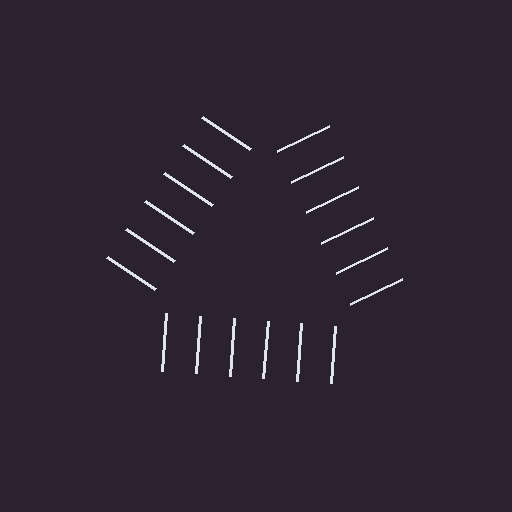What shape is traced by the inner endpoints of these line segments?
An illusory triangle — the line segments terminate on its edges but no continuous stroke is drawn.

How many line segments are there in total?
18 — 6 along each of the 3 edges.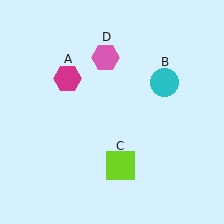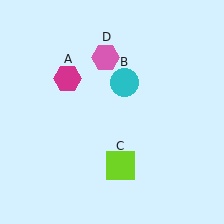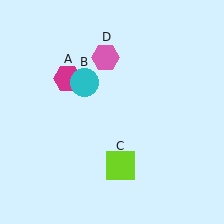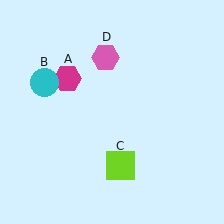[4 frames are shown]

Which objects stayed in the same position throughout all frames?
Magenta hexagon (object A) and lime square (object C) and pink hexagon (object D) remained stationary.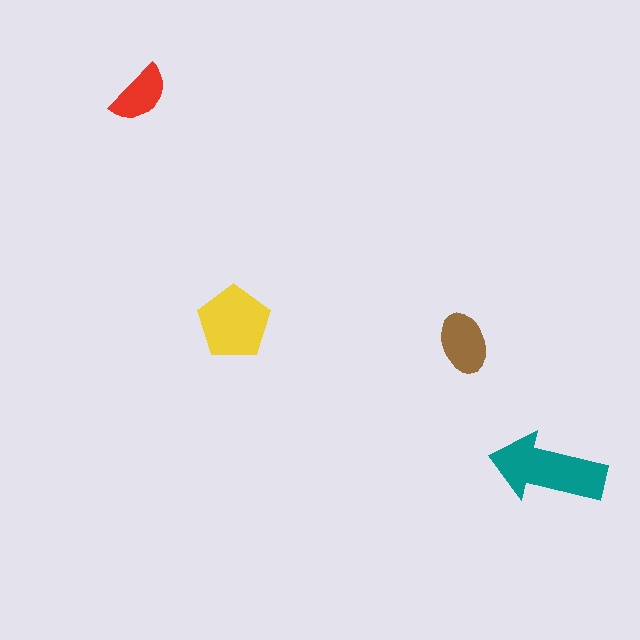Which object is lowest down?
The teal arrow is bottommost.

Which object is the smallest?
The red semicircle.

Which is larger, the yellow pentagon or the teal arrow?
The teal arrow.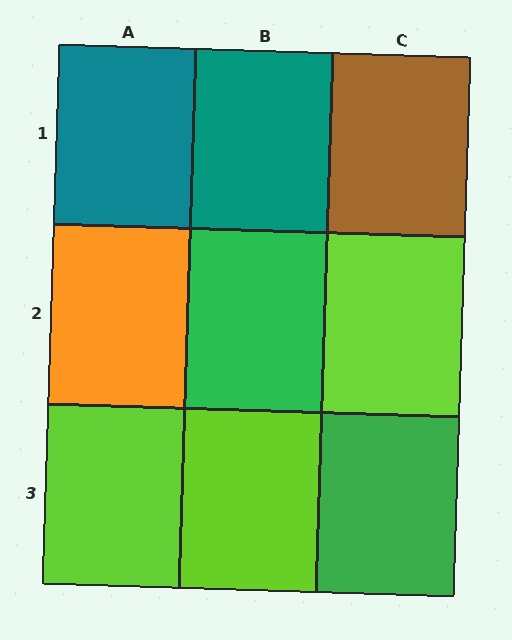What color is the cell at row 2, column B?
Green.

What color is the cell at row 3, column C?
Green.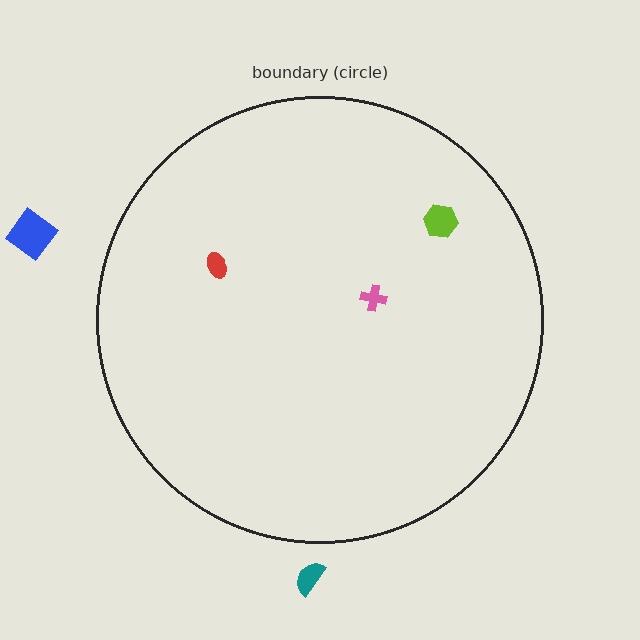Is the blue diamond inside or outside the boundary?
Outside.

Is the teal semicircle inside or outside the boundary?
Outside.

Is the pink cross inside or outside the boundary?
Inside.